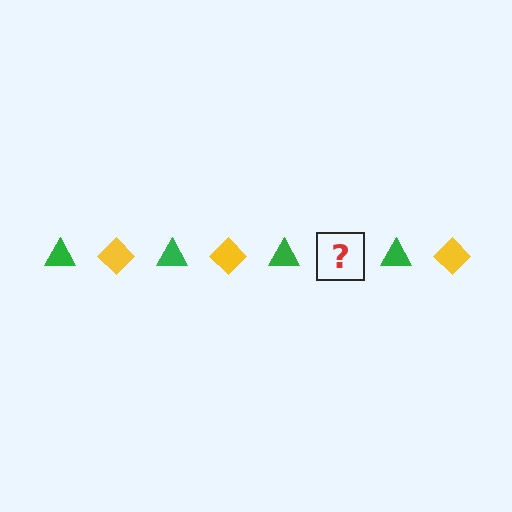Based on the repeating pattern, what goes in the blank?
The blank should be a yellow diamond.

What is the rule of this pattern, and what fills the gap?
The rule is that the pattern alternates between green triangle and yellow diamond. The gap should be filled with a yellow diamond.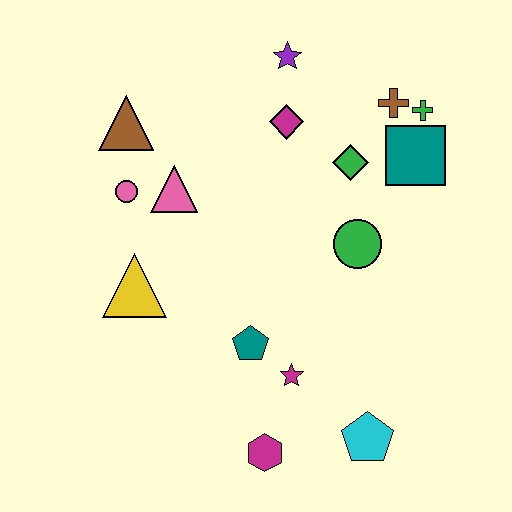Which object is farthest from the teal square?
The magenta hexagon is farthest from the teal square.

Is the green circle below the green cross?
Yes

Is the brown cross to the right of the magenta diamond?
Yes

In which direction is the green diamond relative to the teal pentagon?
The green diamond is above the teal pentagon.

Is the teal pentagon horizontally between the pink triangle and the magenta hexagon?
Yes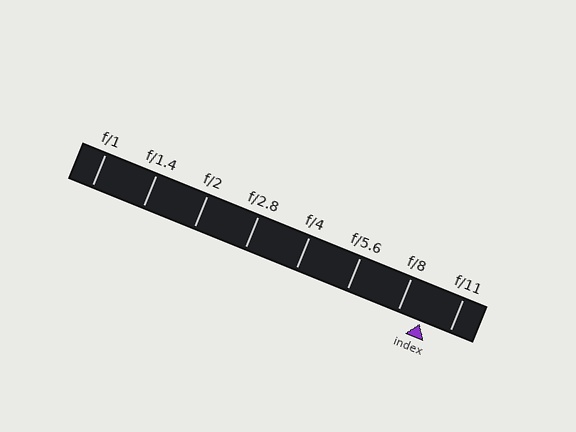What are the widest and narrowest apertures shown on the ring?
The widest aperture shown is f/1 and the narrowest is f/11.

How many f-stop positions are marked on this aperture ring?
There are 8 f-stop positions marked.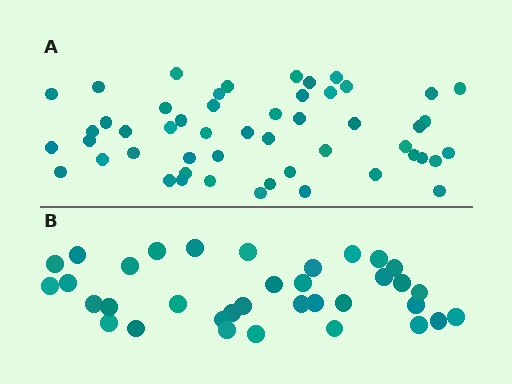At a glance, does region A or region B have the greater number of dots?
Region A (the top region) has more dots.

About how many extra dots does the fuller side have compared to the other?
Region A has approximately 15 more dots than region B.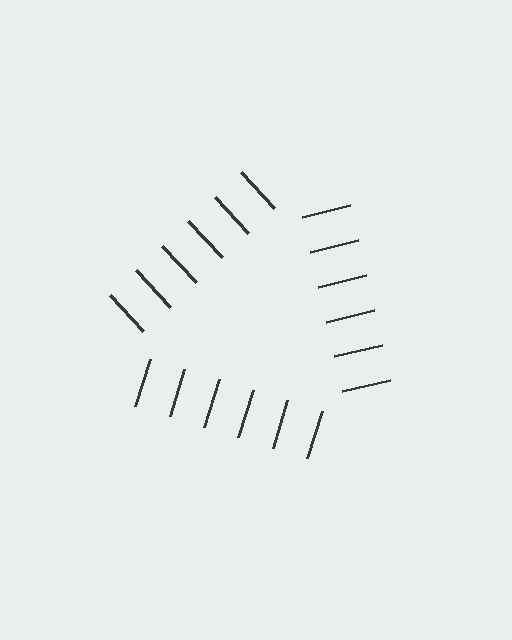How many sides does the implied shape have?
3 sides — the line-ends trace a triangle.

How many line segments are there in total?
18 — 6 along each of the 3 edges.